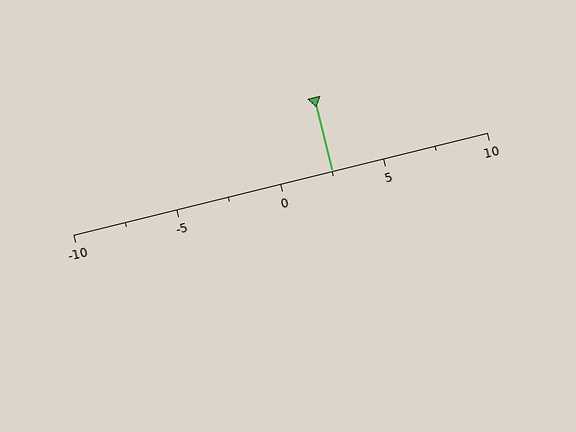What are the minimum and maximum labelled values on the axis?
The axis runs from -10 to 10.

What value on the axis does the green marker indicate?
The marker indicates approximately 2.5.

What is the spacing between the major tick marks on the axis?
The major ticks are spaced 5 apart.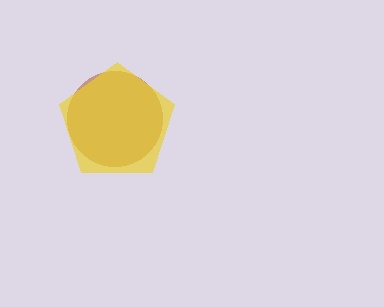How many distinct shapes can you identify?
There are 2 distinct shapes: a brown circle, a yellow pentagon.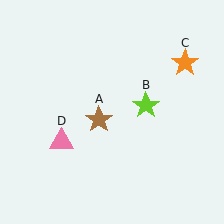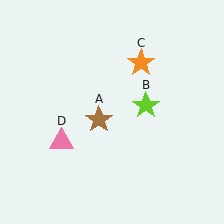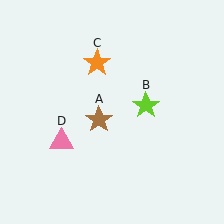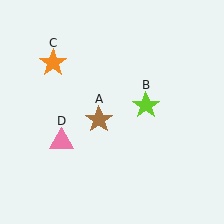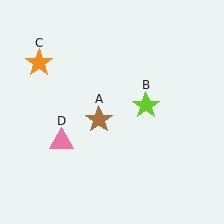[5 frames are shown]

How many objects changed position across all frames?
1 object changed position: orange star (object C).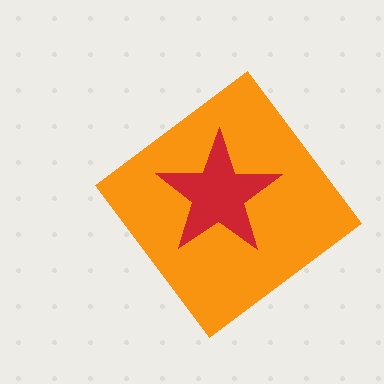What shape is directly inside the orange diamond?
The red star.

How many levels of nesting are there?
2.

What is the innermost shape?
The red star.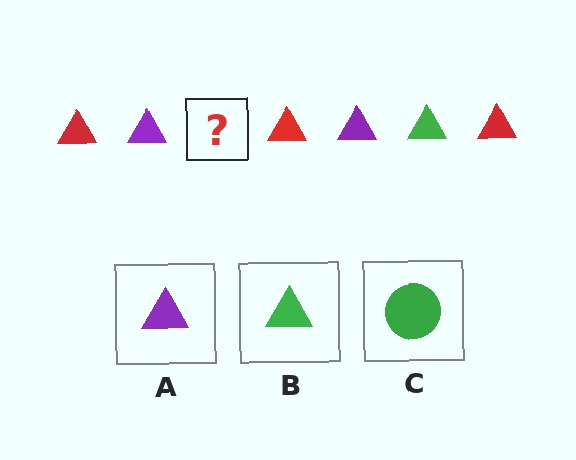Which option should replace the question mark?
Option B.